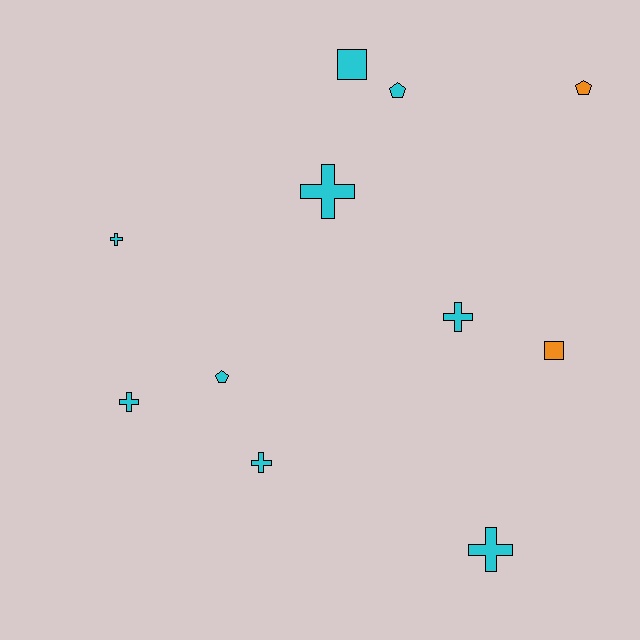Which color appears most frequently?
Cyan, with 9 objects.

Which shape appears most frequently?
Cross, with 6 objects.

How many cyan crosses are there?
There are 6 cyan crosses.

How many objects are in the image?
There are 11 objects.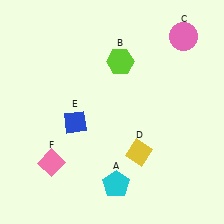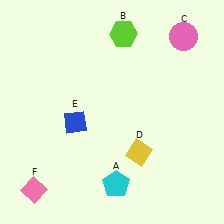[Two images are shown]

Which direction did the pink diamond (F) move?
The pink diamond (F) moved down.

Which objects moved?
The objects that moved are: the lime hexagon (B), the pink diamond (F).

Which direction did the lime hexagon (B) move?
The lime hexagon (B) moved up.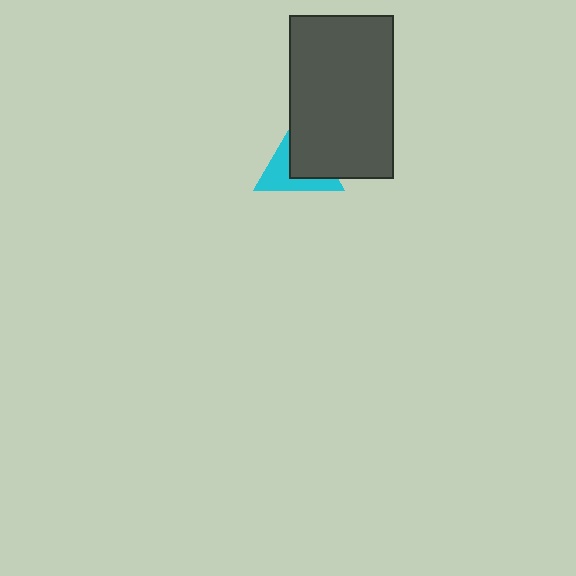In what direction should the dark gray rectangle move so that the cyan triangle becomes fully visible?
The dark gray rectangle should move toward the upper-right. That is the shortest direction to clear the overlap and leave the cyan triangle fully visible.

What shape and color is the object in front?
The object in front is a dark gray rectangle.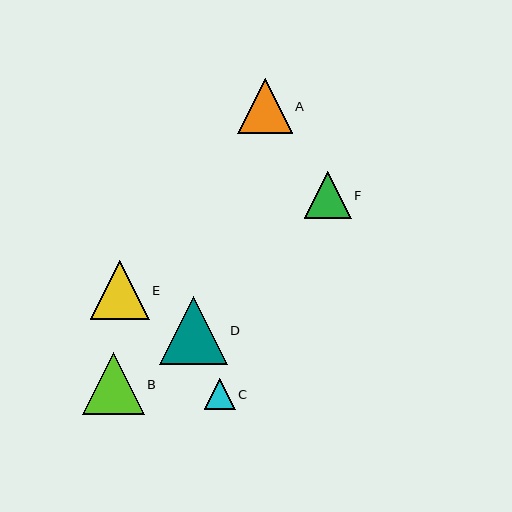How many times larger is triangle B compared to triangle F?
Triangle B is approximately 1.3 times the size of triangle F.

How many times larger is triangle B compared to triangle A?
Triangle B is approximately 1.1 times the size of triangle A.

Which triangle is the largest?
Triangle D is the largest with a size of approximately 68 pixels.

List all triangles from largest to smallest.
From largest to smallest: D, B, E, A, F, C.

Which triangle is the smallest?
Triangle C is the smallest with a size of approximately 31 pixels.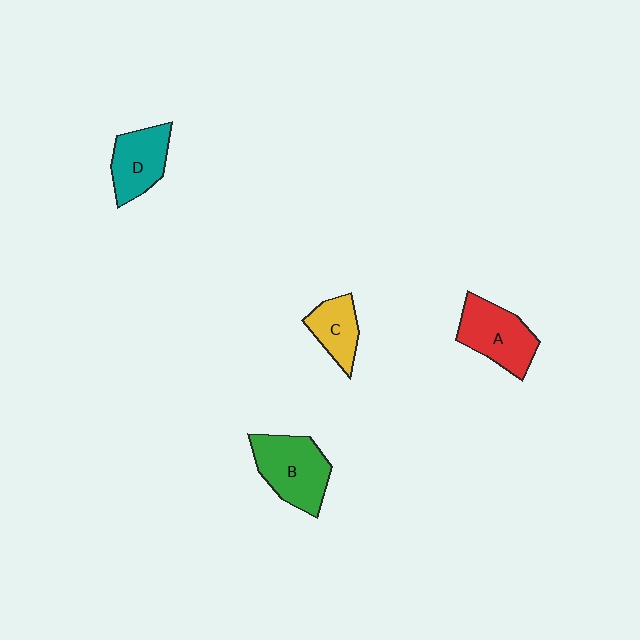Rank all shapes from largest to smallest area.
From largest to smallest: B (green), A (red), D (teal), C (yellow).